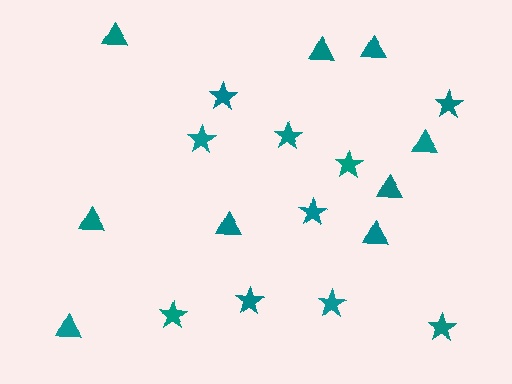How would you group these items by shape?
There are 2 groups: one group of stars (10) and one group of triangles (9).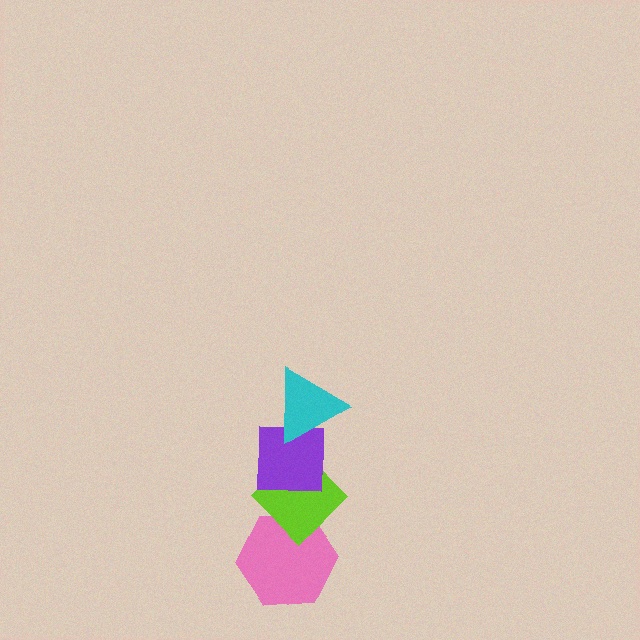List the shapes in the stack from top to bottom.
From top to bottom: the cyan triangle, the purple square, the lime diamond, the pink hexagon.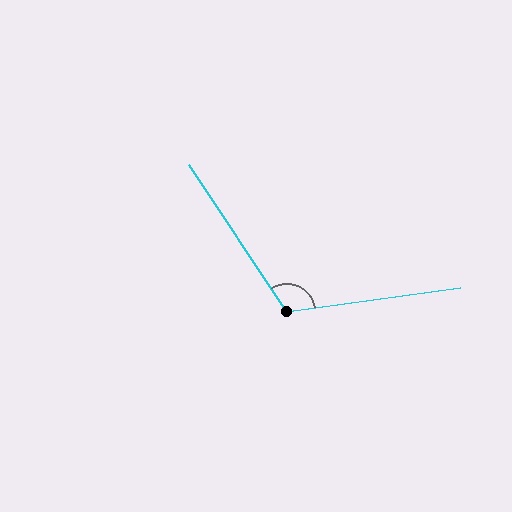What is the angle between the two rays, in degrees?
Approximately 116 degrees.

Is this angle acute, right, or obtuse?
It is obtuse.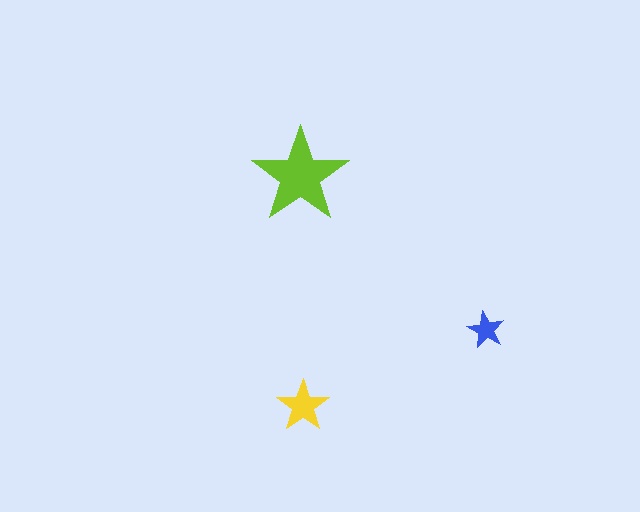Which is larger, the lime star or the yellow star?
The lime one.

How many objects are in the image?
There are 3 objects in the image.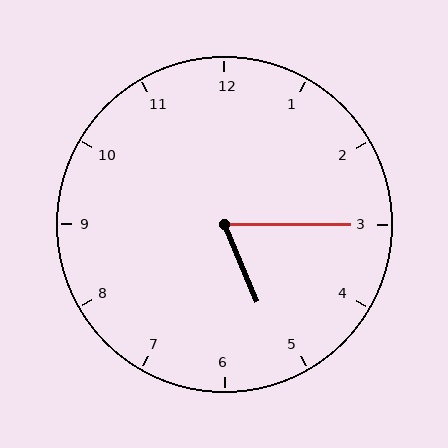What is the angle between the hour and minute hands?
Approximately 68 degrees.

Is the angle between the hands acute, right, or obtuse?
It is acute.